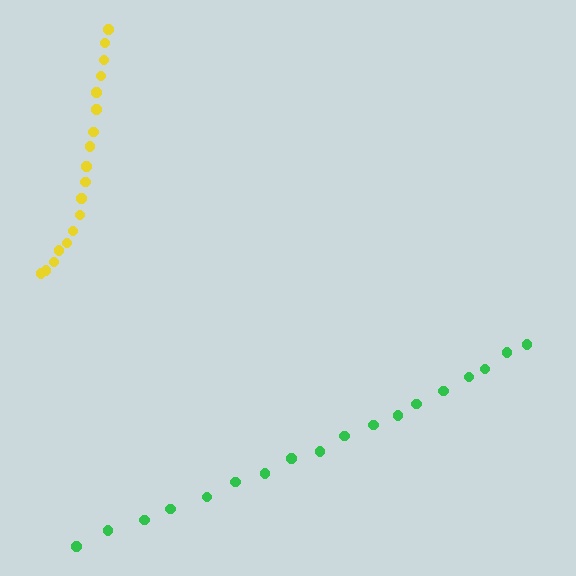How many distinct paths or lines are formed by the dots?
There are 2 distinct paths.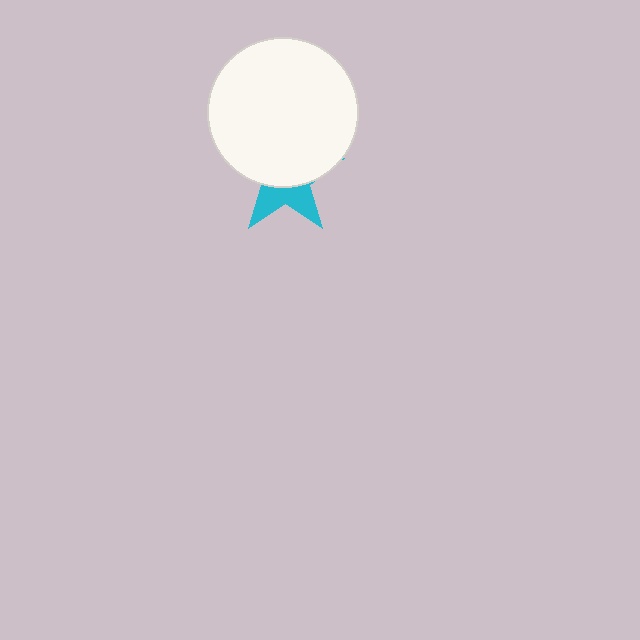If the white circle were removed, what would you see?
You would see the complete cyan star.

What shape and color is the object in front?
The object in front is a white circle.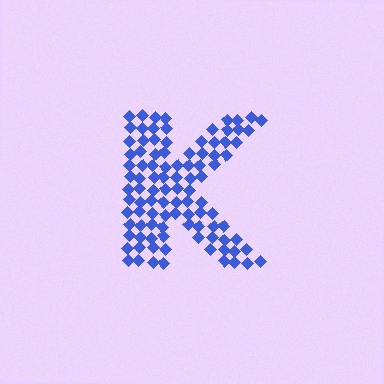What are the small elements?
The small elements are diamonds.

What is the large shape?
The large shape is the letter K.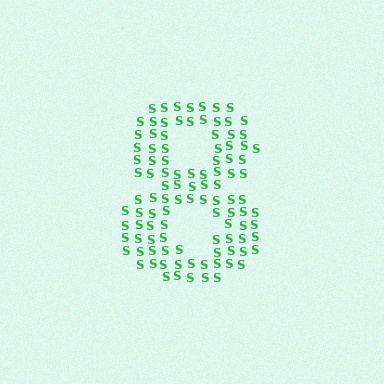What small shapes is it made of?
It is made of small letter S's.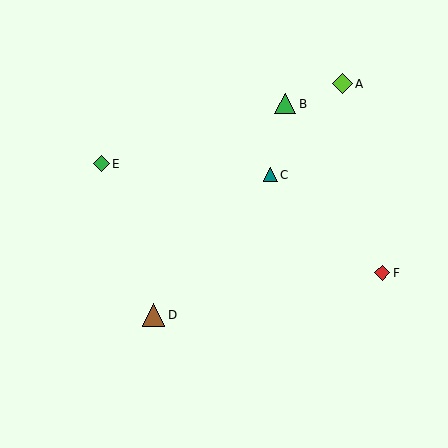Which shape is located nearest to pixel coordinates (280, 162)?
The teal triangle (labeled C) at (270, 175) is nearest to that location.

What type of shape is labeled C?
Shape C is a teal triangle.